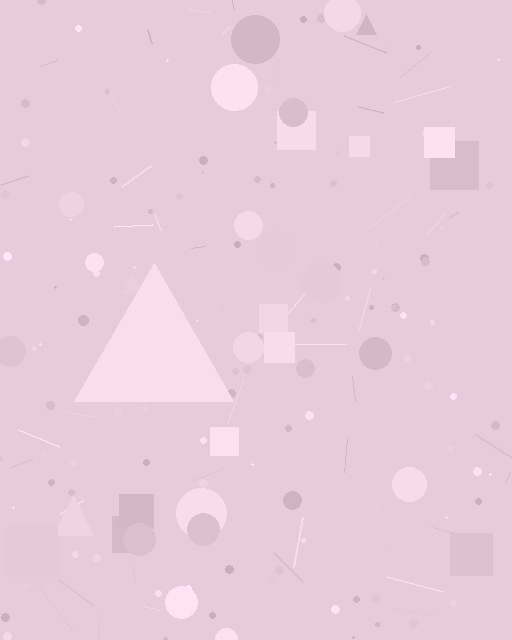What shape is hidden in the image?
A triangle is hidden in the image.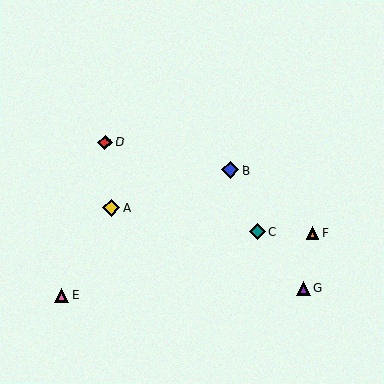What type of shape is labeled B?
Shape B is a blue diamond.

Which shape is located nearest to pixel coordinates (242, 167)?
The blue diamond (labeled B) at (230, 170) is nearest to that location.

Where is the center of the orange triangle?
The center of the orange triangle is at (312, 233).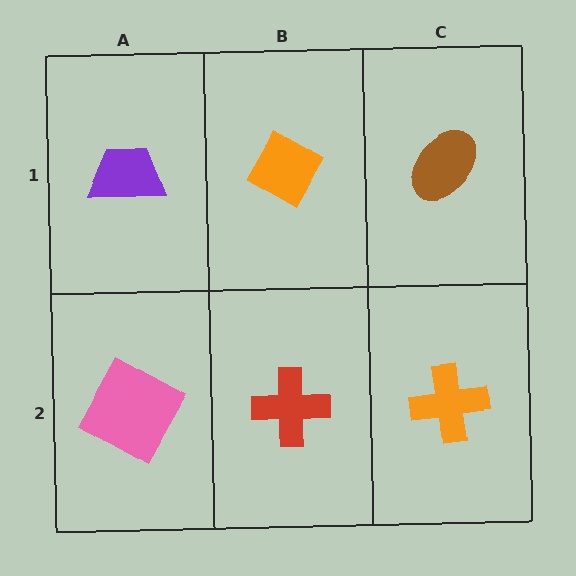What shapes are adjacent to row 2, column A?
A purple trapezoid (row 1, column A), a red cross (row 2, column B).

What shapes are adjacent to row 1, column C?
An orange cross (row 2, column C), an orange diamond (row 1, column B).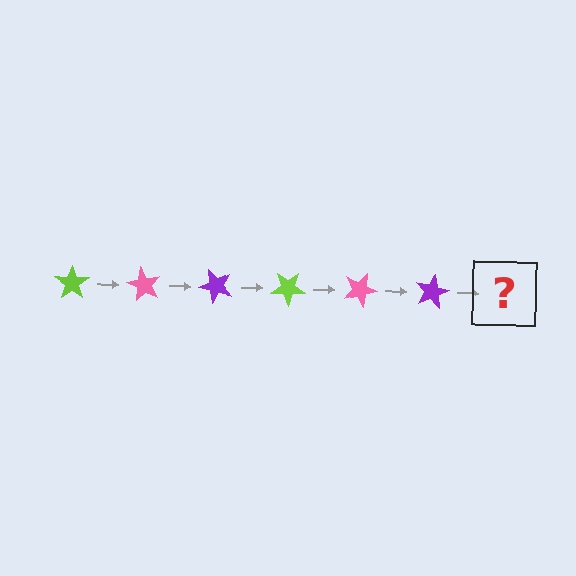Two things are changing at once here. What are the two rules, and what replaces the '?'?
The two rules are that it rotates 60 degrees each step and the color cycles through lime, pink, and purple. The '?' should be a lime star, rotated 360 degrees from the start.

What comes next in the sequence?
The next element should be a lime star, rotated 360 degrees from the start.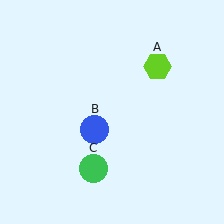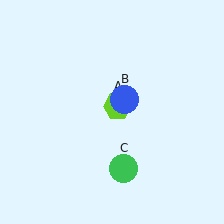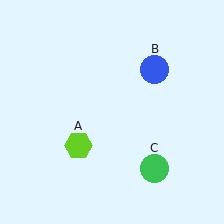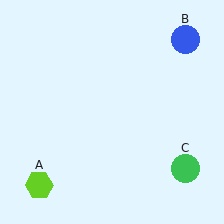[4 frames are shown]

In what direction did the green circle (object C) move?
The green circle (object C) moved right.